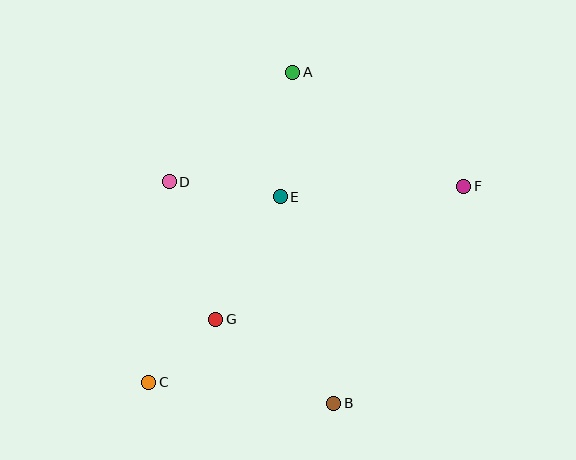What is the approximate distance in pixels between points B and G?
The distance between B and G is approximately 145 pixels.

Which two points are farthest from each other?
Points C and F are farthest from each other.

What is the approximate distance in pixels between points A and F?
The distance between A and F is approximately 205 pixels.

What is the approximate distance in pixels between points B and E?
The distance between B and E is approximately 213 pixels.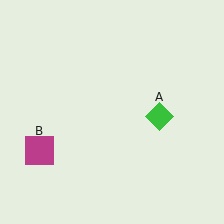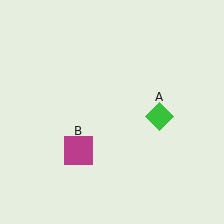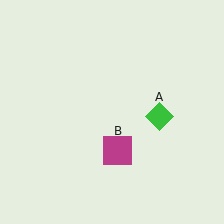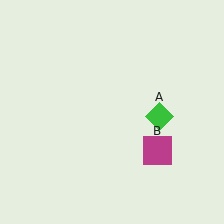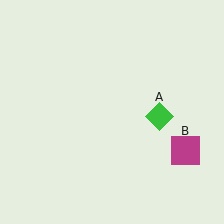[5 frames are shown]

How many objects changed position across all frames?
1 object changed position: magenta square (object B).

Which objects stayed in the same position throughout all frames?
Green diamond (object A) remained stationary.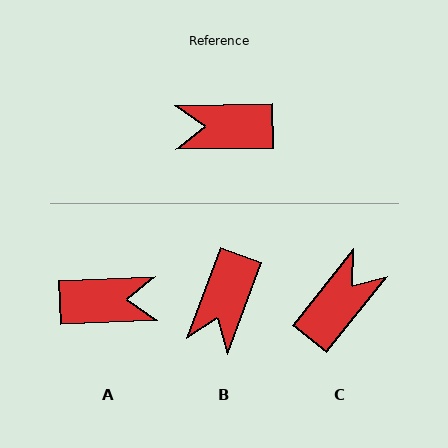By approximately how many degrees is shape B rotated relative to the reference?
Approximately 69 degrees counter-clockwise.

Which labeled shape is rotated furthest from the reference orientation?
A, about 178 degrees away.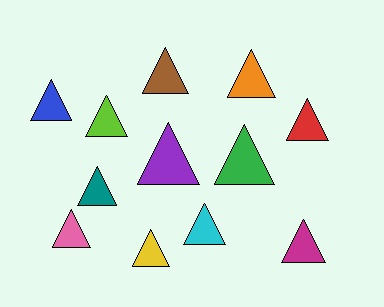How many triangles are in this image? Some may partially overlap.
There are 12 triangles.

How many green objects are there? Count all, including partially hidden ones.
There is 1 green object.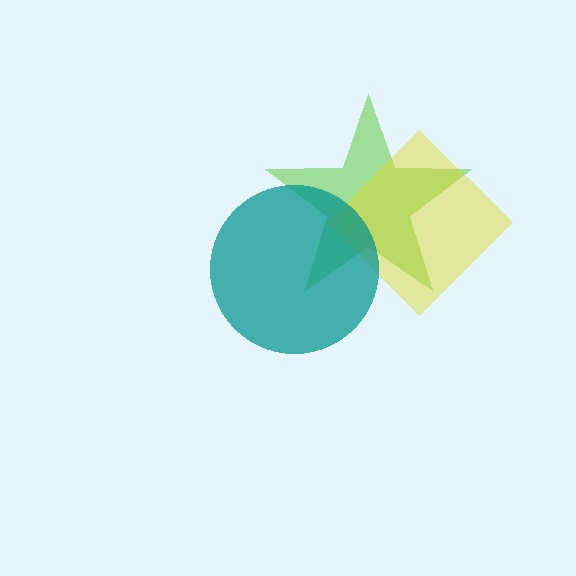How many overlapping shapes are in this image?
There are 3 overlapping shapes in the image.